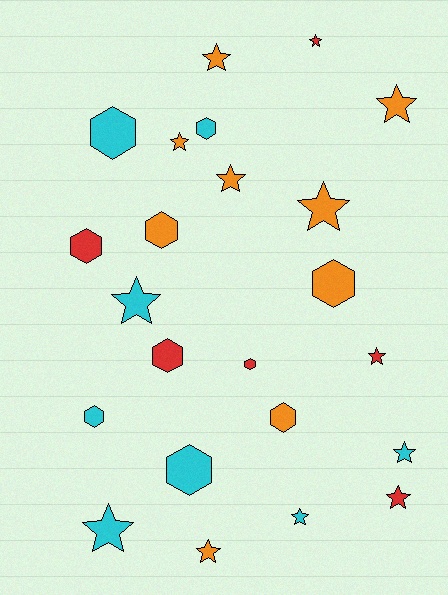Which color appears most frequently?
Orange, with 9 objects.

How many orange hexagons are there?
There are 3 orange hexagons.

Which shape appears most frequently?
Star, with 13 objects.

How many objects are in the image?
There are 23 objects.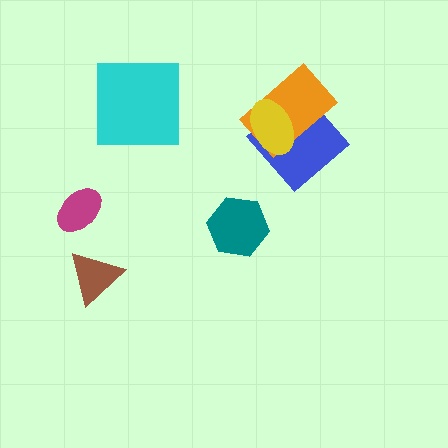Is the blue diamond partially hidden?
Yes, it is partially covered by another shape.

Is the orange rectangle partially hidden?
Yes, it is partially covered by another shape.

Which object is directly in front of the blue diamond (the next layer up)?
The orange rectangle is directly in front of the blue diamond.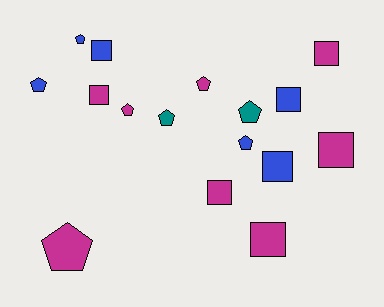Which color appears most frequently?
Magenta, with 8 objects.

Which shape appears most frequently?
Pentagon, with 8 objects.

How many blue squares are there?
There are 3 blue squares.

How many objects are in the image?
There are 16 objects.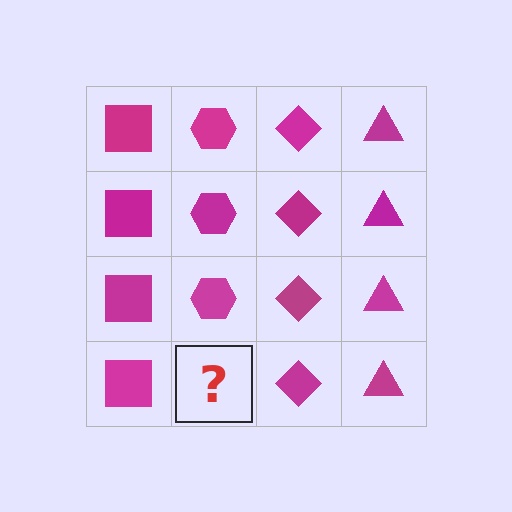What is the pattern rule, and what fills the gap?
The rule is that each column has a consistent shape. The gap should be filled with a magenta hexagon.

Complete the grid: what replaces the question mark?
The question mark should be replaced with a magenta hexagon.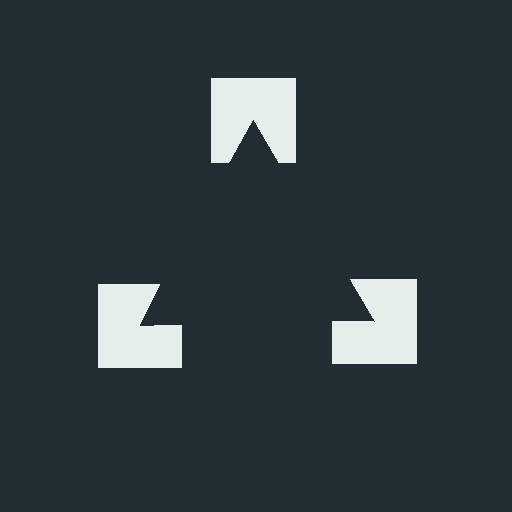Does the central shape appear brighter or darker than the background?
It typically appears slightly darker than the background, even though no actual brightness change is drawn.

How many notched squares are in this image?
There are 3 — one at each vertex of the illusory triangle.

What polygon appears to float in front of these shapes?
An illusory triangle — its edges are inferred from the aligned wedge cuts in the notched squares, not physically drawn.